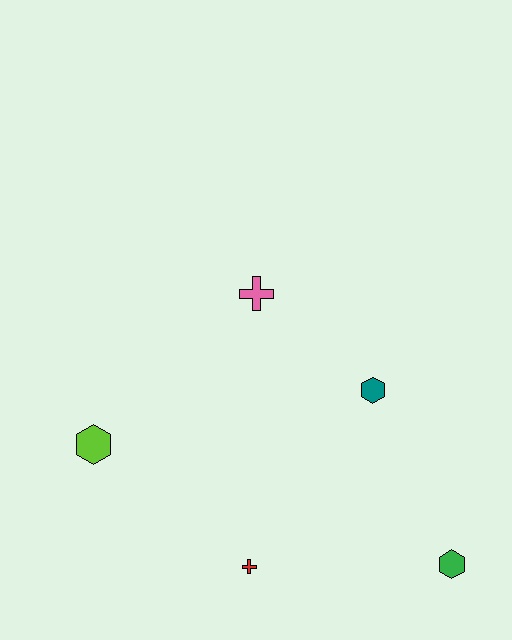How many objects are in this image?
There are 5 objects.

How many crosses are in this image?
There are 2 crosses.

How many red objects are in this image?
There is 1 red object.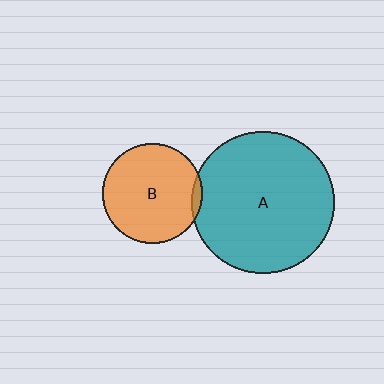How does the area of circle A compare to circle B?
Approximately 2.0 times.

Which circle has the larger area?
Circle A (teal).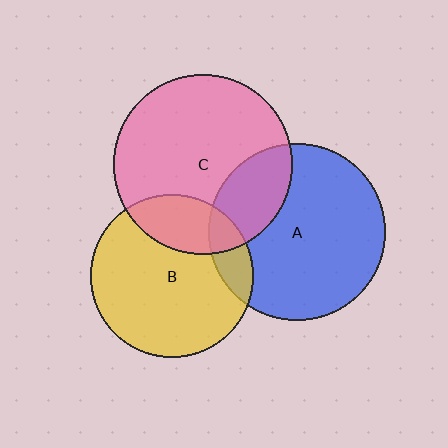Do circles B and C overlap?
Yes.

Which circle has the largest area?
Circle C (pink).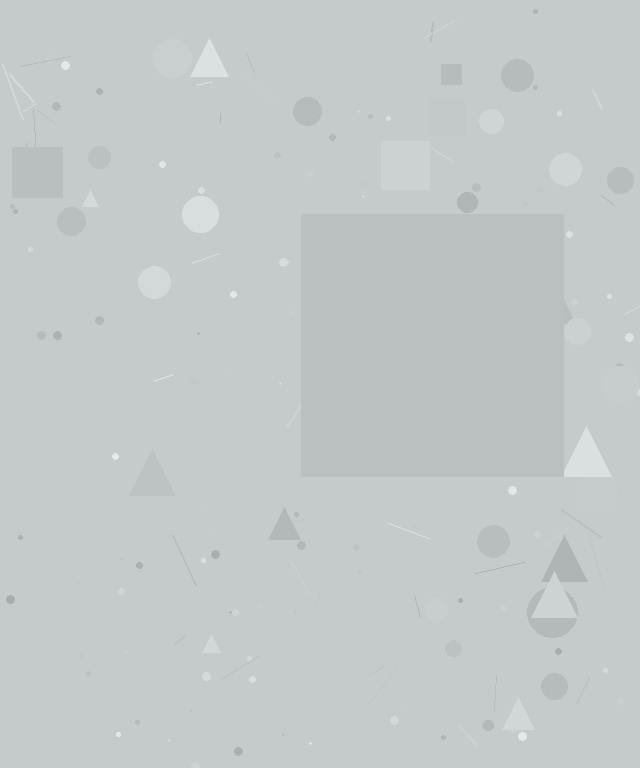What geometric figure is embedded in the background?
A square is embedded in the background.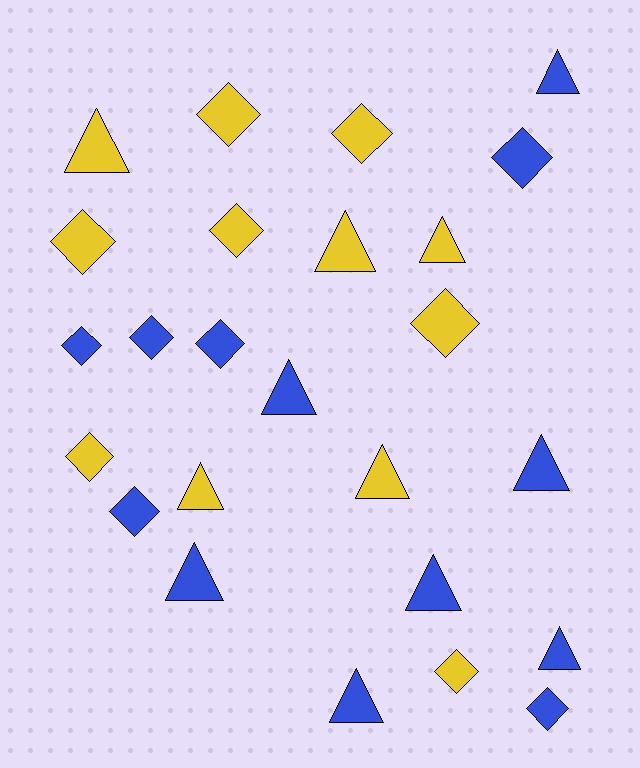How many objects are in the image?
There are 25 objects.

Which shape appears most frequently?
Diamond, with 13 objects.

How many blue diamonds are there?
There are 6 blue diamonds.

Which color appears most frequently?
Blue, with 13 objects.